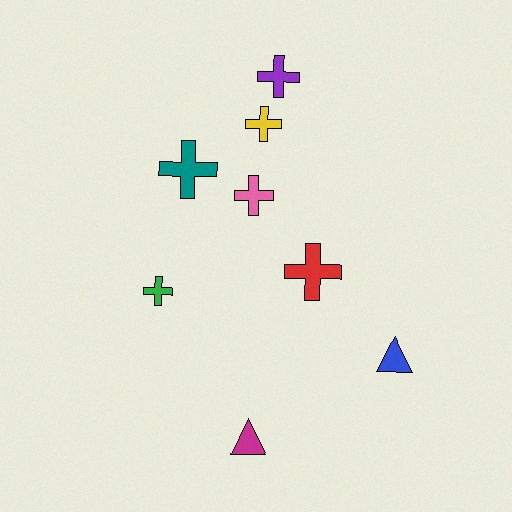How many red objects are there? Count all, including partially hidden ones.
There is 1 red object.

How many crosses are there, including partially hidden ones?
There are 6 crosses.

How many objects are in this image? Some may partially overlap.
There are 8 objects.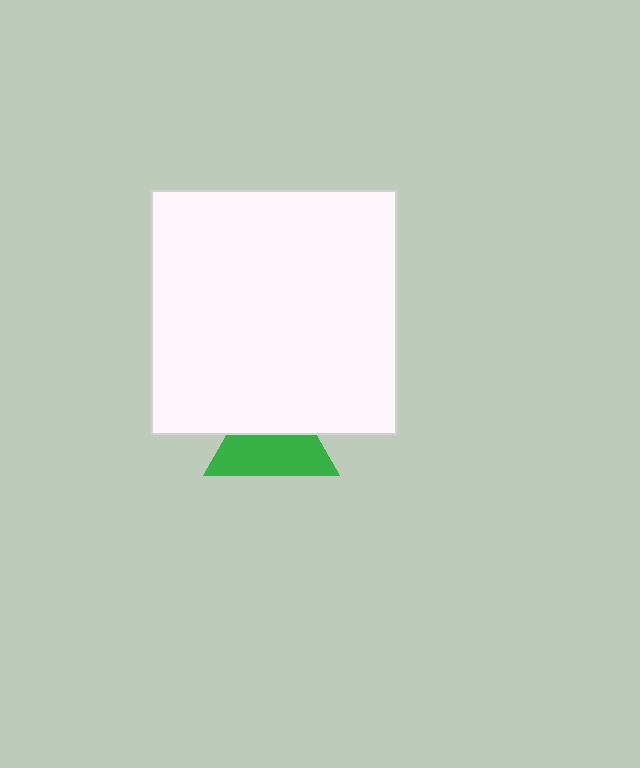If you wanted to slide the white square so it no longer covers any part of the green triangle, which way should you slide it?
Slide it up — that is the most direct way to separate the two shapes.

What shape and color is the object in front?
The object in front is a white square.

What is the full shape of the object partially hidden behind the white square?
The partially hidden object is a green triangle.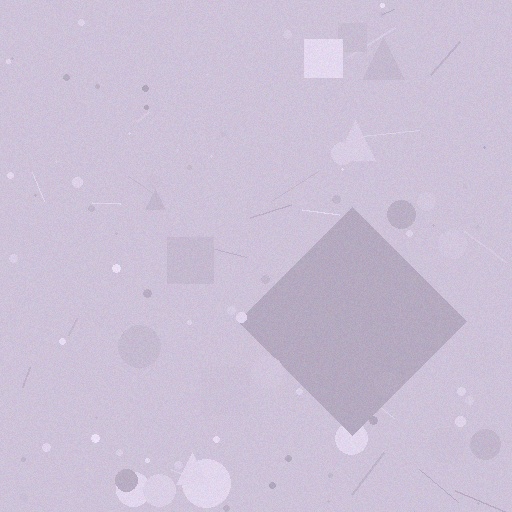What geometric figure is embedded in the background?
A diamond is embedded in the background.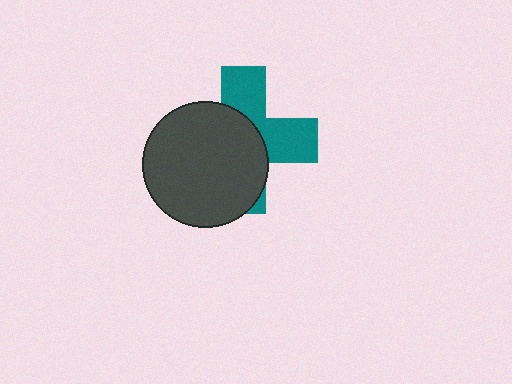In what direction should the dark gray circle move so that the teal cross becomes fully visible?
The dark gray circle should move toward the lower-left. That is the shortest direction to clear the overlap and leave the teal cross fully visible.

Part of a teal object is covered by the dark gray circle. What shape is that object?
It is a cross.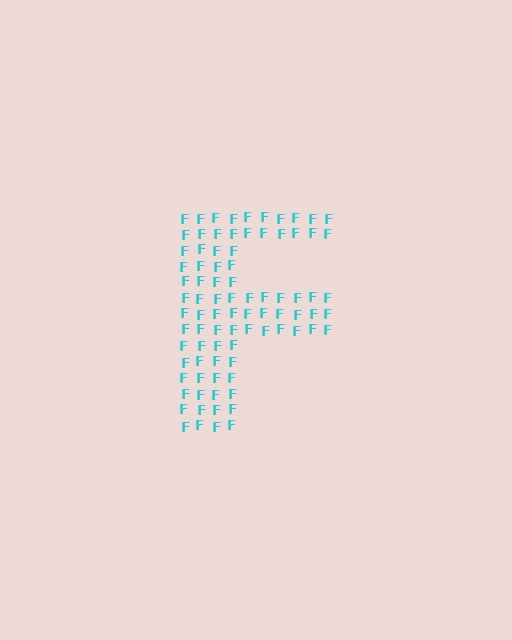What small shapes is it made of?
It is made of small letter F's.